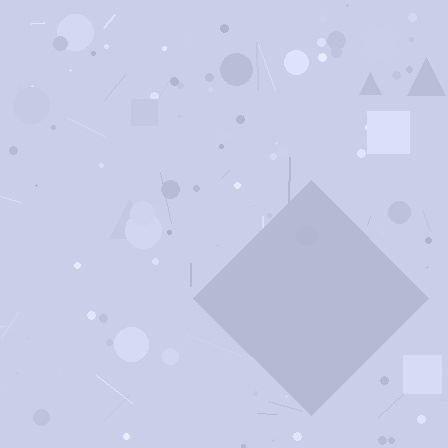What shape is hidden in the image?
A diamond is hidden in the image.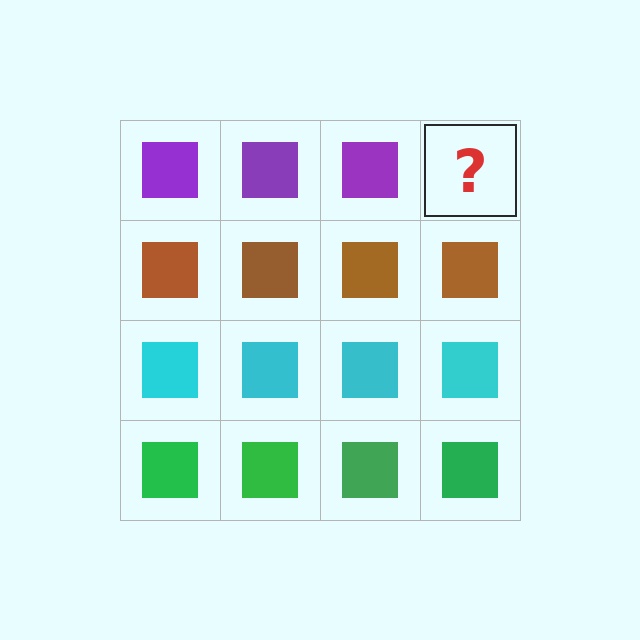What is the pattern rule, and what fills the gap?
The rule is that each row has a consistent color. The gap should be filled with a purple square.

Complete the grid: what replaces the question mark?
The question mark should be replaced with a purple square.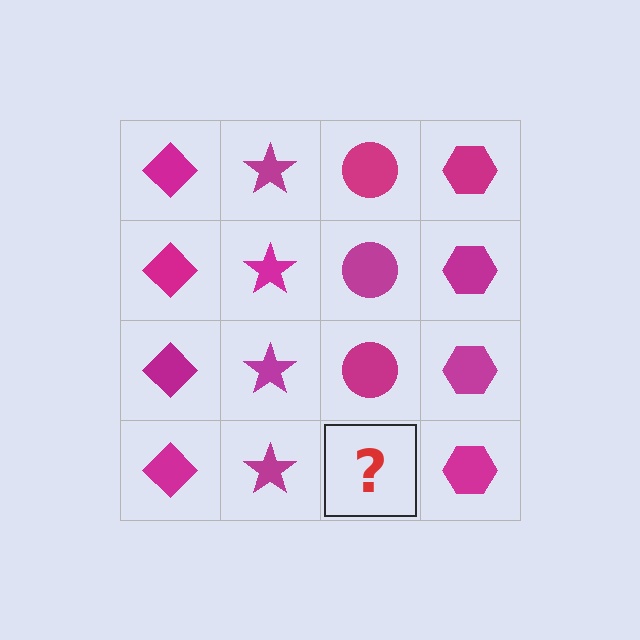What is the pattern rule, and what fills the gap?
The rule is that each column has a consistent shape. The gap should be filled with a magenta circle.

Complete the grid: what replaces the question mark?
The question mark should be replaced with a magenta circle.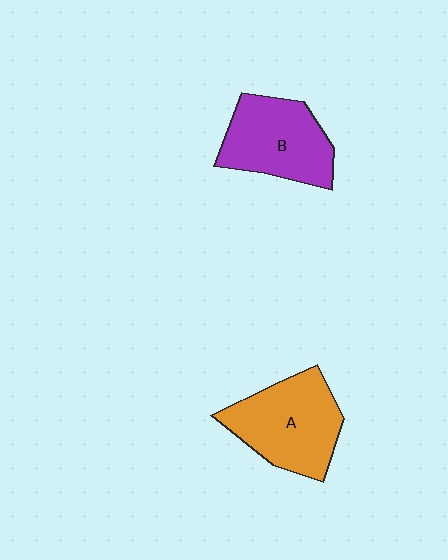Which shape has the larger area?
Shape A (orange).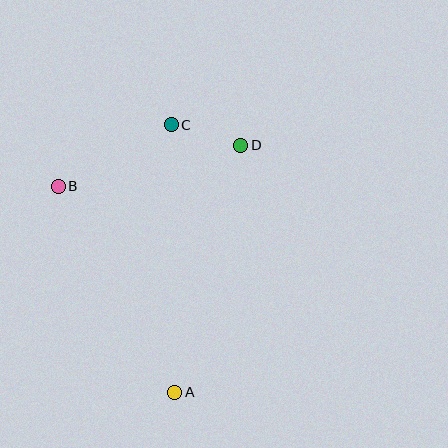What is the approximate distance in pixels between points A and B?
The distance between A and B is approximately 237 pixels.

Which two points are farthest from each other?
Points A and C are farthest from each other.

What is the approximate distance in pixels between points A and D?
The distance between A and D is approximately 256 pixels.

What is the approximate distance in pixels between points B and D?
The distance between B and D is approximately 187 pixels.